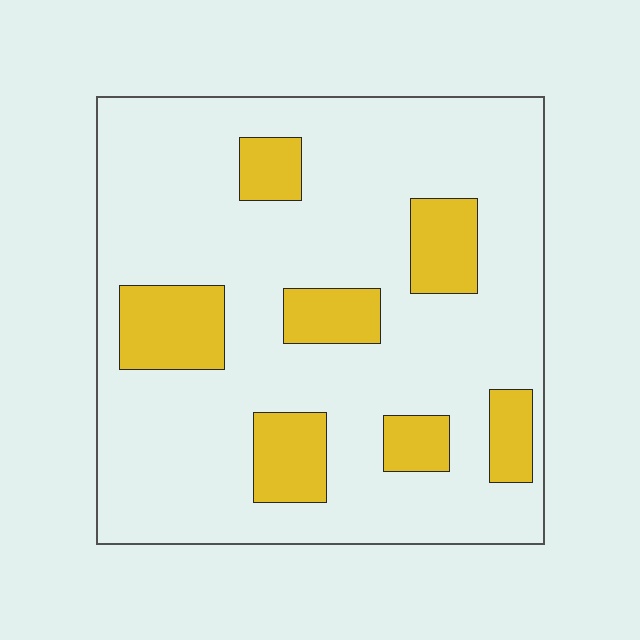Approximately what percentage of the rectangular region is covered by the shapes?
Approximately 20%.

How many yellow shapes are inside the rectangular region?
7.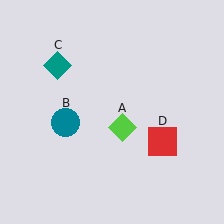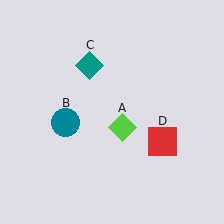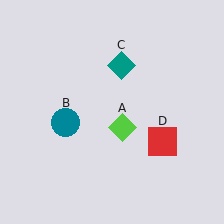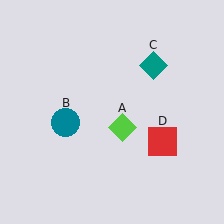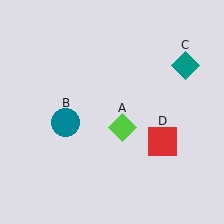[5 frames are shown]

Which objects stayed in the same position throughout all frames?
Lime diamond (object A) and teal circle (object B) and red square (object D) remained stationary.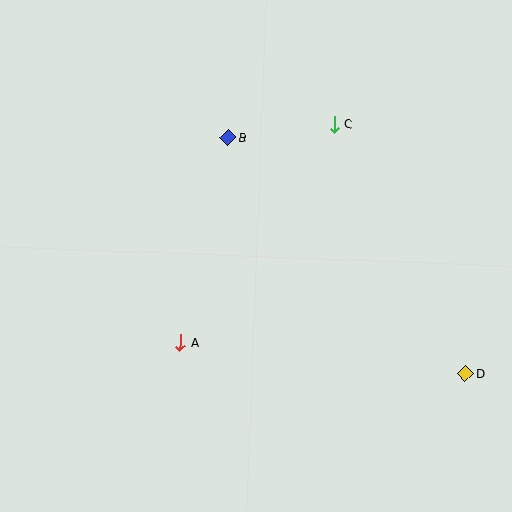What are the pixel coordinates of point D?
Point D is at (465, 373).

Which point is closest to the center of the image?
Point A at (180, 342) is closest to the center.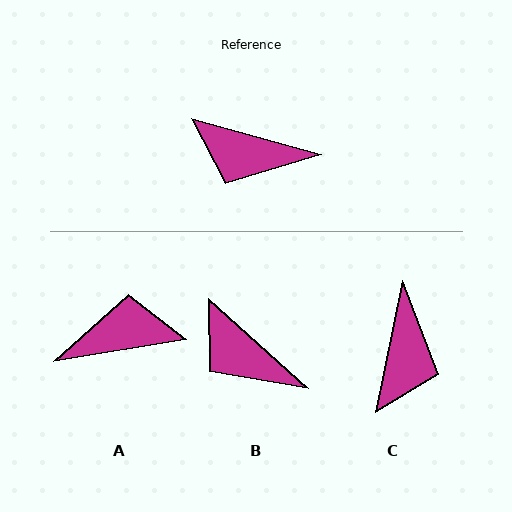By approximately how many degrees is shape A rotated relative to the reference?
Approximately 155 degrees clockwise.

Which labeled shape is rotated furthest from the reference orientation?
A, about 155 degrees away.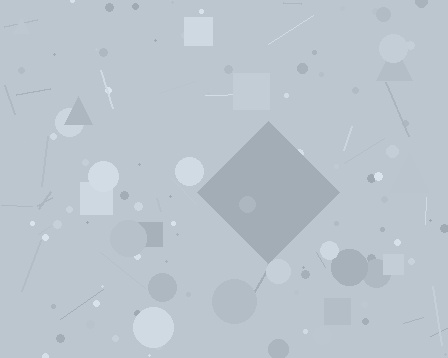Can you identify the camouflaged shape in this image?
The camouflaged shape is a diamond.